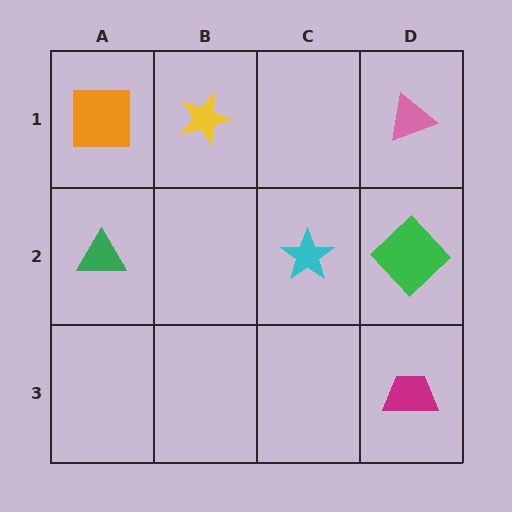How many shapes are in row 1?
3 shapes.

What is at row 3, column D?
A magenta trapezoid.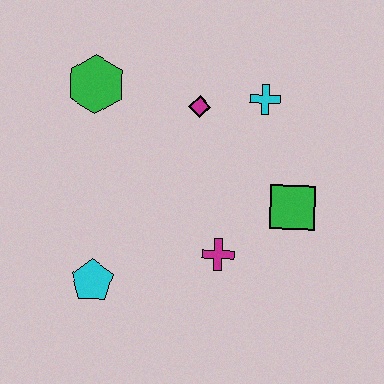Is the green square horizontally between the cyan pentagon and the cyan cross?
No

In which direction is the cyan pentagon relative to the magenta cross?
The cyan pentagon is to the left of the magenta cross.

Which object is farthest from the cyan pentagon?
The cyan cross is farthest from the cyan pentagon.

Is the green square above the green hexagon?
No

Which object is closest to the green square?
The magenta cross is closest to the green square.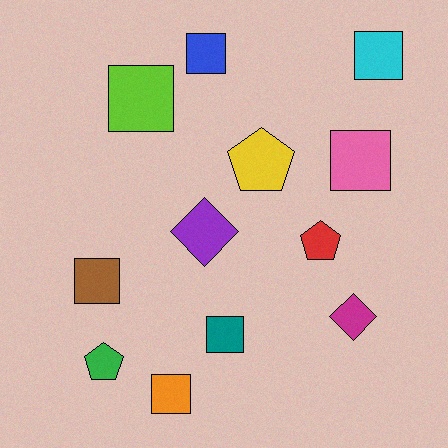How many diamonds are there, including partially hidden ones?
There are 2 diamonds.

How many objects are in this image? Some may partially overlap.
There are 12 objects.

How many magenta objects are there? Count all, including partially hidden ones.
There is 1 magenta object.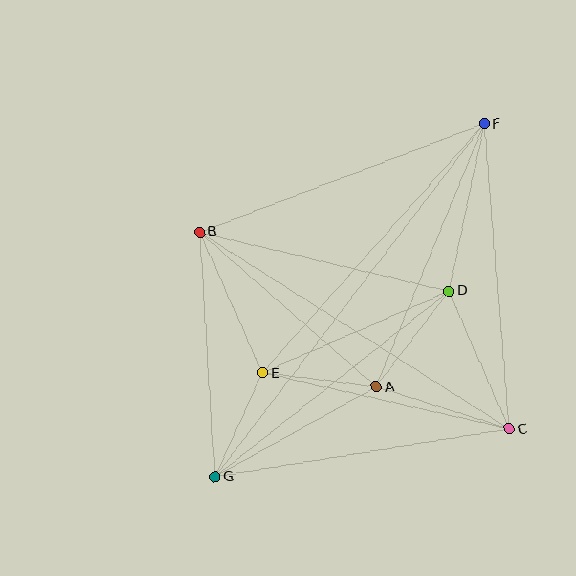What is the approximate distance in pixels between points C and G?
The distance between C and G is approximately 298 pixels.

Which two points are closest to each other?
Points E and G are closest to each other.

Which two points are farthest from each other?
Points F and G are farthest from each other.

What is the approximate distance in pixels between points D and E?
The distance between D and E is approximately 204 pixels.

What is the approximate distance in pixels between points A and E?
The distance between A and E is approximately 115 pixels.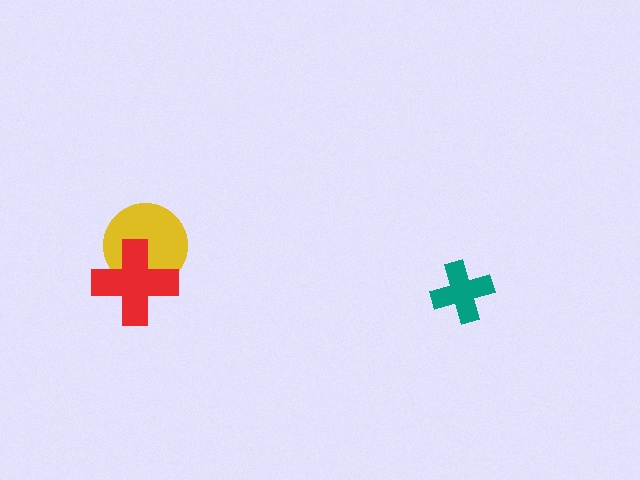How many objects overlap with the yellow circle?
1 object overlaps with the yellow circle.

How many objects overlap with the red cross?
1 object overlaps with the red cross.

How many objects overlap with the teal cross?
0 objects overlap with the teal cross.